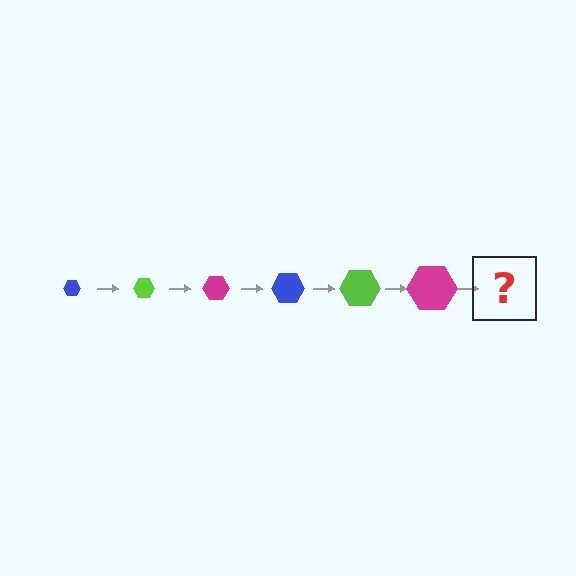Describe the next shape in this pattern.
It should be a blue hexagon, larger than the previous one.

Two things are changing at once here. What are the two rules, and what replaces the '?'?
The two rules are that the hexagon grows larger each step and the color cycles through blue, lime, and magenta. The '?' should be a blue hexagon, larger than the previous one.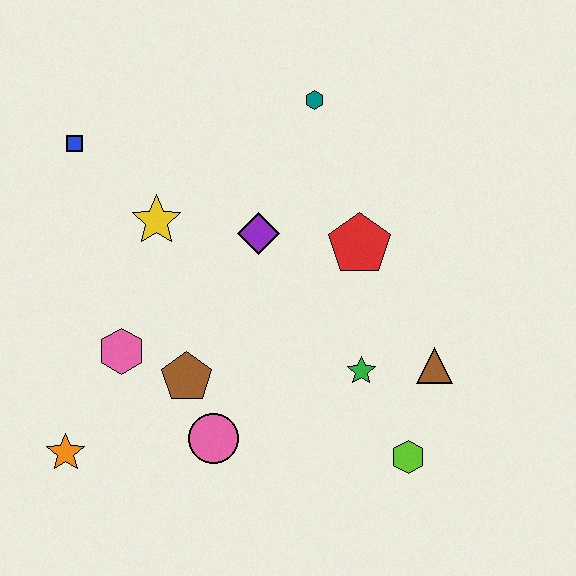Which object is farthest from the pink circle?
The teal hexagon is farthest from the pink circle.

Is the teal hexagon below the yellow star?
No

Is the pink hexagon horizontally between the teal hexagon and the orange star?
Yes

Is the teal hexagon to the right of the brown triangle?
No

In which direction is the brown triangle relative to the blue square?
The brown triangle is to the right of the blue square.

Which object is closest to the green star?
The brown triangle is closest to the green star.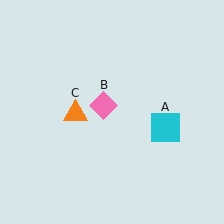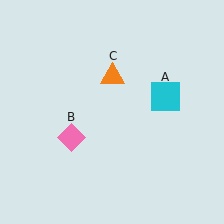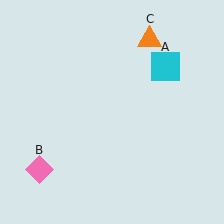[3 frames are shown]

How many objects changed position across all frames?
3 objects changed position: cyan square (object A), pink diamond (object B), orange triangle (object C).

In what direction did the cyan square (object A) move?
The cyan square (object A) moved up.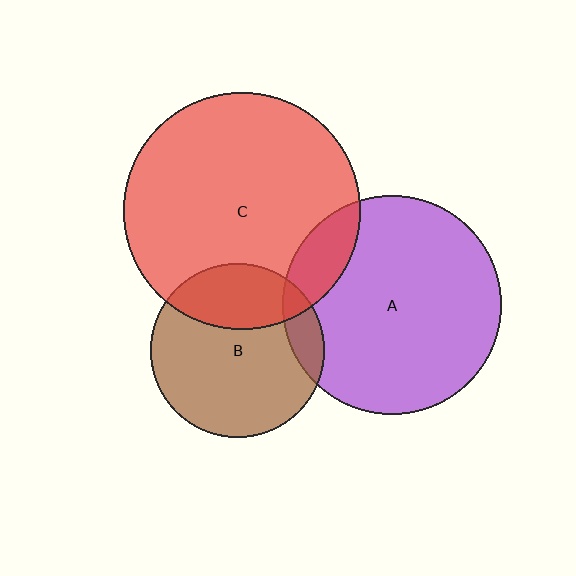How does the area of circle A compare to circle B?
Approximately 1.6 times.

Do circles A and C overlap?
Yes.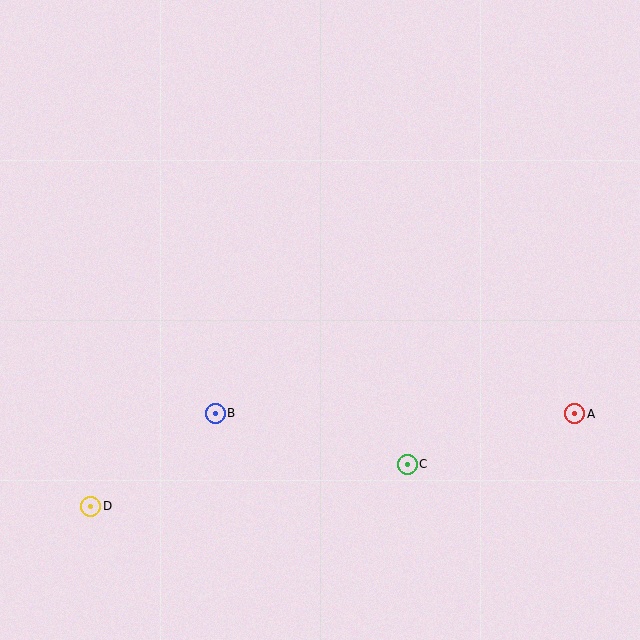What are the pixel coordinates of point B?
Point B is at (215, 413).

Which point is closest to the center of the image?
Point B at (215, 413) is closest to the center.